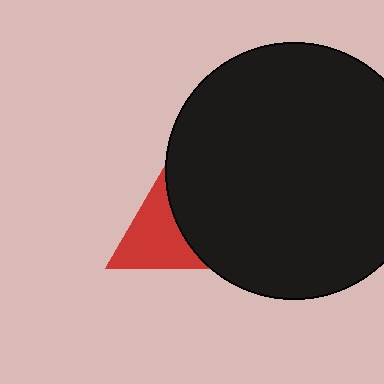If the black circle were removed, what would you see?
You would see the complete red triangle.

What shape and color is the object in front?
The object in front is a black circle.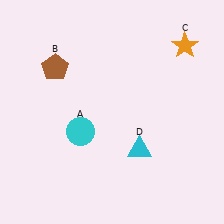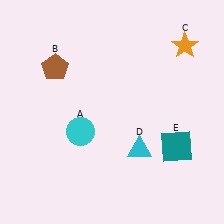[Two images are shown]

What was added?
A teal square (E) was added in Image 2.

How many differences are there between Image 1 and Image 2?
There is 1 difference between the two images.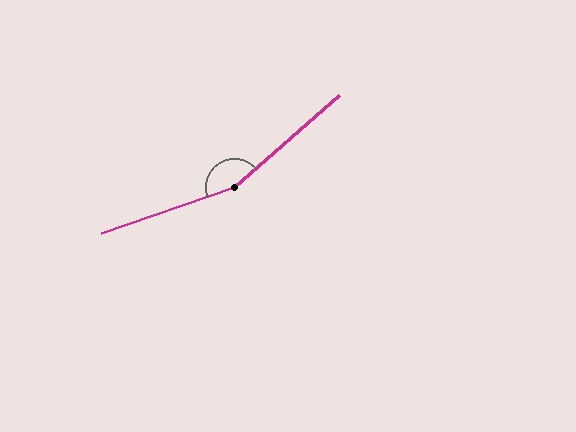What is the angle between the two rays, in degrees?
Approximately 158 degrees.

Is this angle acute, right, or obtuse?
It is obtuse.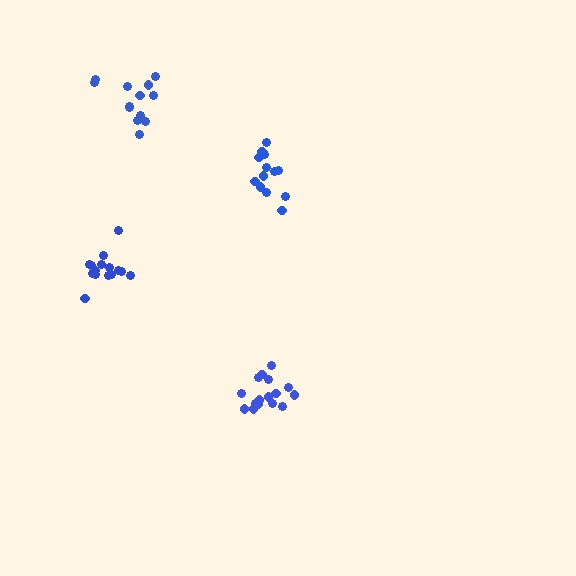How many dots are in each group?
Group 1: 13 dots, Group 2: 16 dots, Group 3: 14 dots, Group 4: 15 dots (58 total).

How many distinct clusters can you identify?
There are 4 distinct clusters.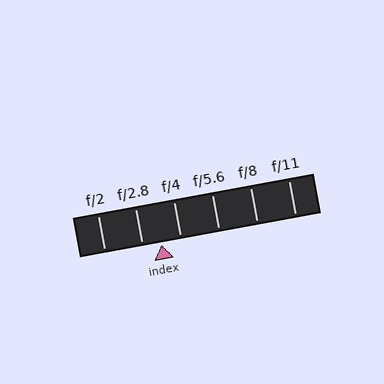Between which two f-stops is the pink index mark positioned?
The index mark is between f/2.8 and f/4.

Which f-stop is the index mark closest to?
The index mark is closest to f/2.8.